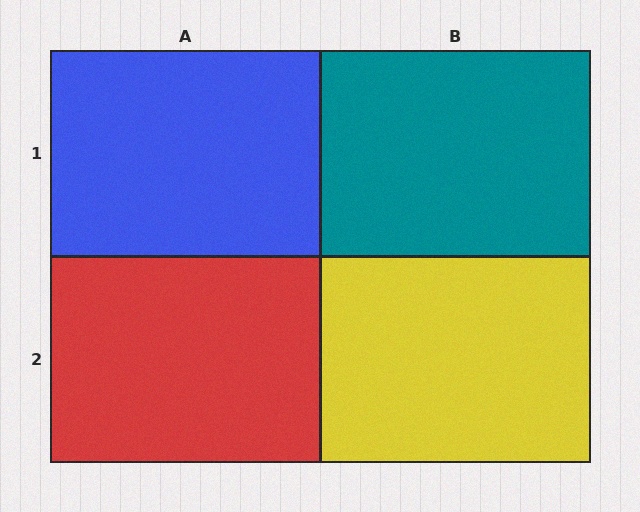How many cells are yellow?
1 cell is yellow.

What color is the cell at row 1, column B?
Teal.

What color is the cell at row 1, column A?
Blue.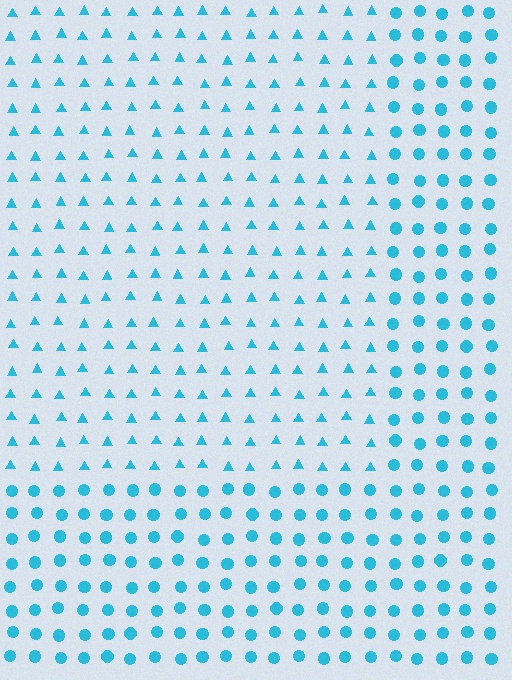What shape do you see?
I see a rectangle.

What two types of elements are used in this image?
The image uses triangles inside the rectangle region and circles outside it.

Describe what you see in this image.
The image is filled with small cyan elements arranged in a uniform grid. A rectangle-shaped region contains triangles, while the surrounding area contains circles. The boundary is defined purely by the change in element shape.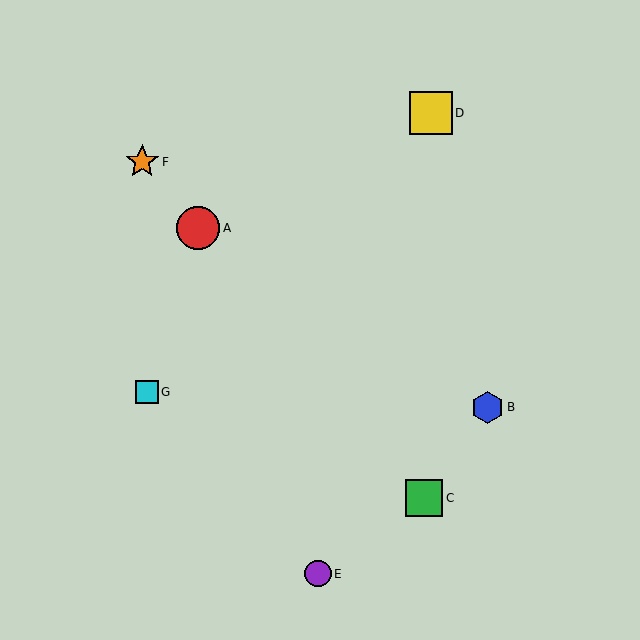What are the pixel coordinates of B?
Object B is at (488, 407).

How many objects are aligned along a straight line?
3 objects (A, C, F) are aligned along a straight line.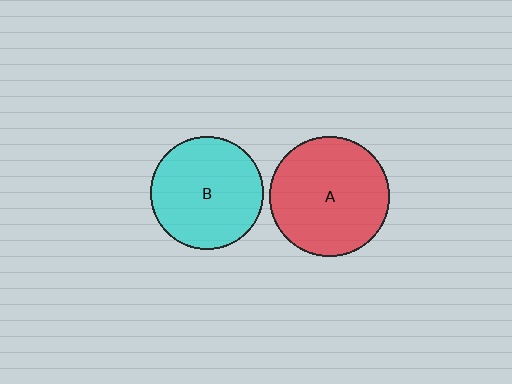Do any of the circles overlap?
No, none of the circles overlap.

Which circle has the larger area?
Circle A (red).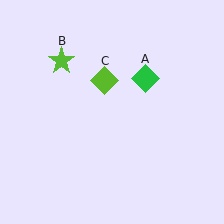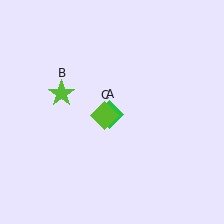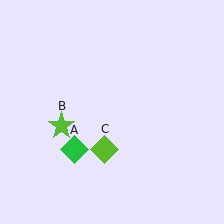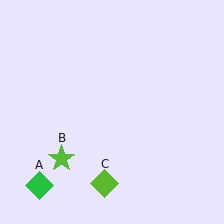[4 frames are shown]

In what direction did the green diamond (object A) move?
The green diamond (object A) moved down and to the left.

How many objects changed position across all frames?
3 objects changed position: green diamond (object A), lime star (object B), lime diamond (object C).